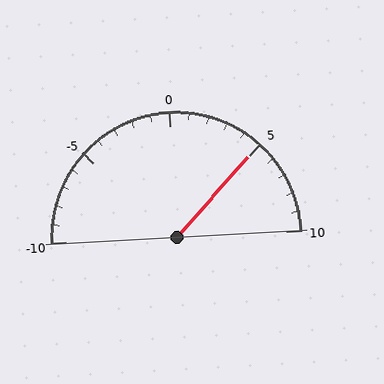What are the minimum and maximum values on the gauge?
The gauge ranges from -10 to 10.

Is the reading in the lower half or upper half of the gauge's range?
The reading is in the upper half of the range (-10 to 10).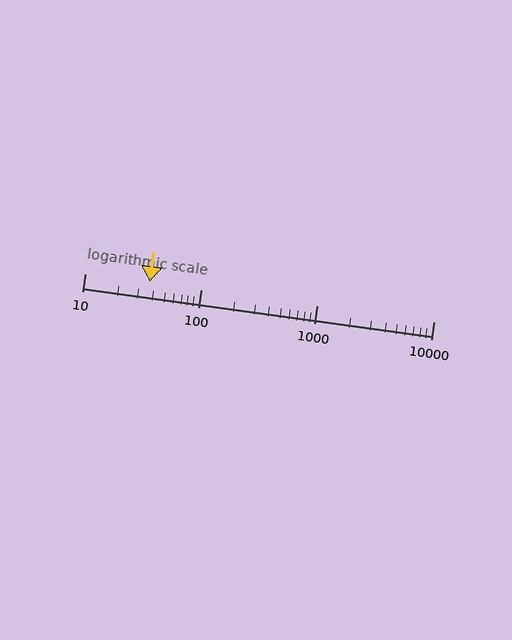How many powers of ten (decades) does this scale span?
The scale spans 3 decades, from 10 to 10000.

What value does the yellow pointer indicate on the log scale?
The pointer indicates approximately 36.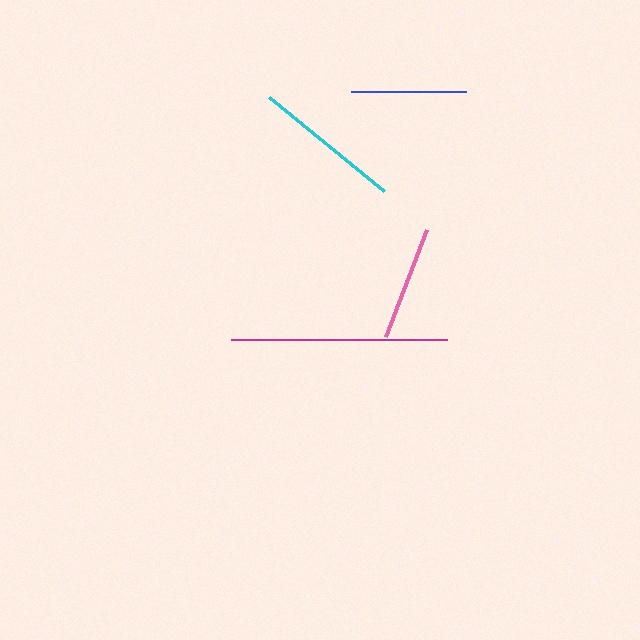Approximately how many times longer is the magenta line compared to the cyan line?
The magenta line is approximately 1.4 times the length of the cyan line.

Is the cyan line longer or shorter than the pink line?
The cyan line is longer than the pink line.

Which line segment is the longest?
The magenta line is the longest at approximately 216 pixels.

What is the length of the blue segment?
The blue segment is approximately 114 pixels long.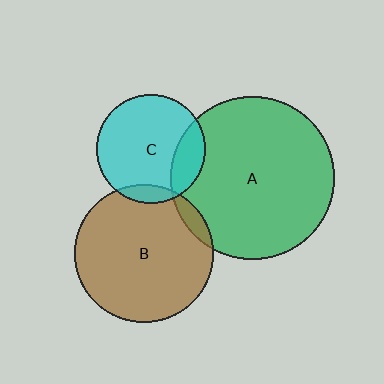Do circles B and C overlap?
Yes.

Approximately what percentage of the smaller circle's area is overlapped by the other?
Approximately 10%.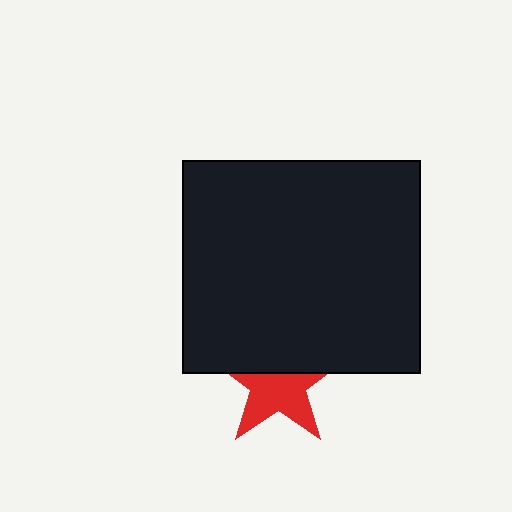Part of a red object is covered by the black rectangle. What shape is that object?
It is a star.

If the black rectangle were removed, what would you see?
You would see the complete red star.